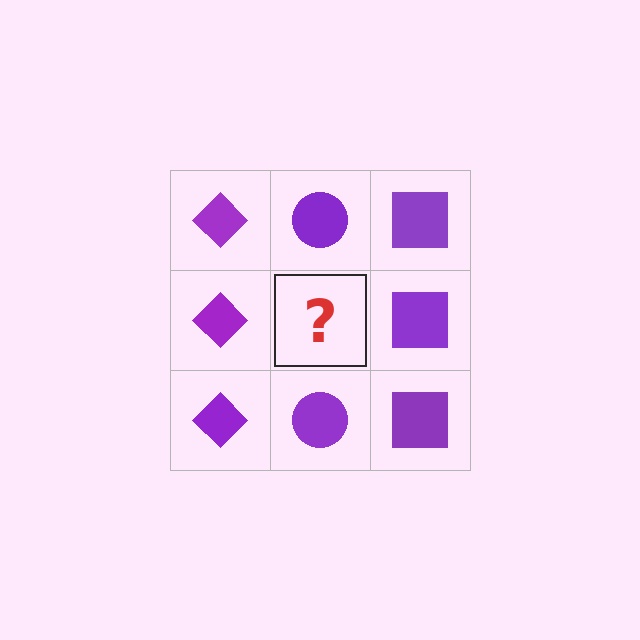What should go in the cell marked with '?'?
The missing cell should contain a purple circle.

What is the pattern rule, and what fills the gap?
The rule is that each column has a consistent shape. The gap should be filled with a purple circle.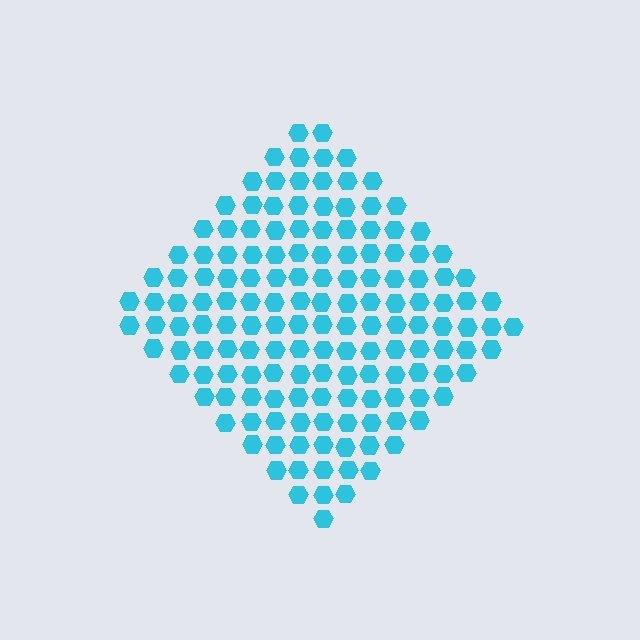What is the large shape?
The large shape is a diamond.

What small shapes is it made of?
It is made of small hexagons.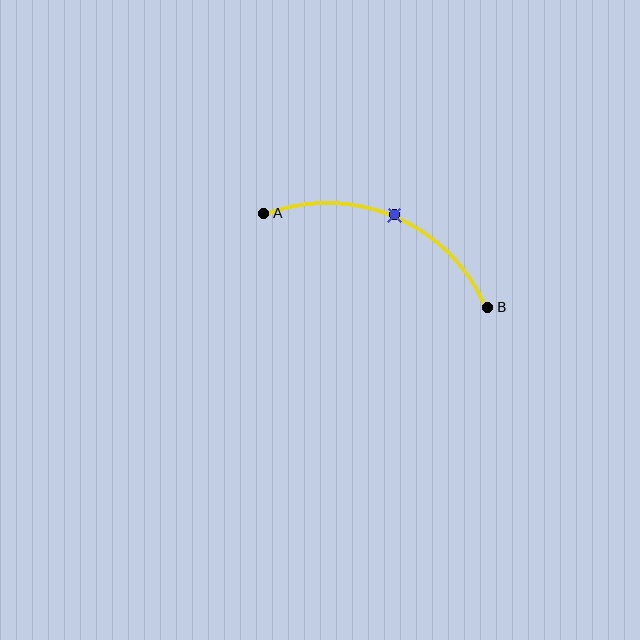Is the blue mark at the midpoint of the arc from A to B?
Yes. The blue mark lies on the arc at equal arc-length from both A and B — it is the arc midpoint.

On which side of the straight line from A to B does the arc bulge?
The arc bulges above the straight line connecting A and B.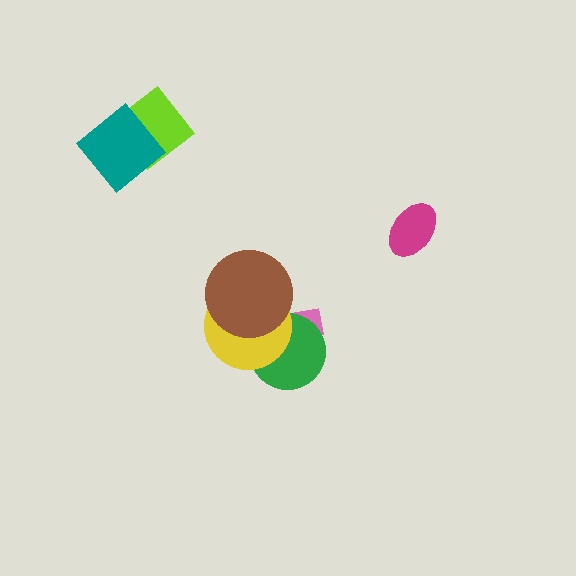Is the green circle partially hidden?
Yes, it is partially covered by another shape.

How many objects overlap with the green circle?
3 objects overlap with the green circle.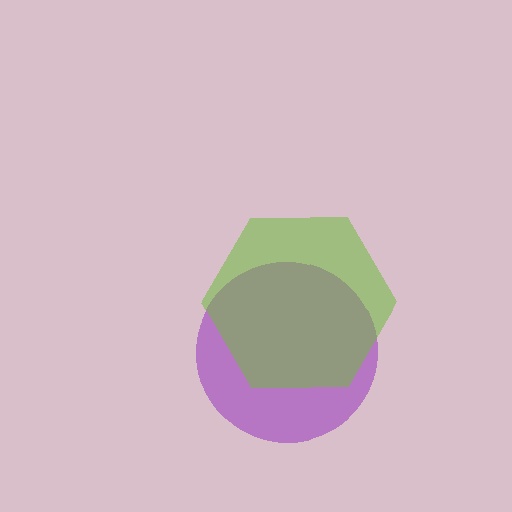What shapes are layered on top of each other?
The layered shapes are: a purple circle, a lime hexagon.